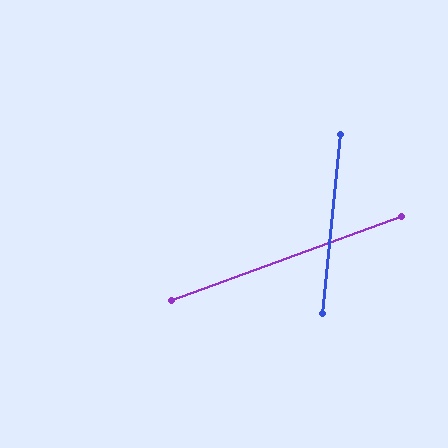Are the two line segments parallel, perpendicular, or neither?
Neither parallel nor perpendicular — they differ by about 64°.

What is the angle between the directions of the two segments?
Approximately 64 degrees.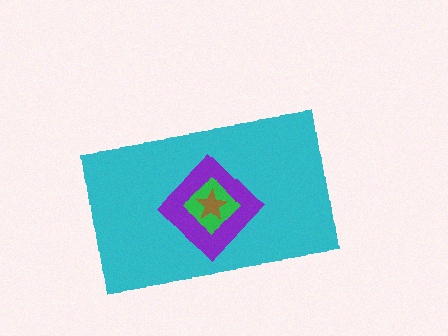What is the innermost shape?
The brown star.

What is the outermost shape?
The cyan rectangle.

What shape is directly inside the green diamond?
The brown star.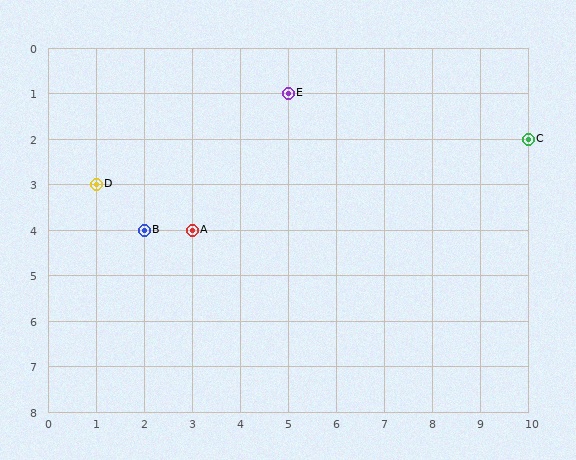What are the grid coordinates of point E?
Point E is at grid coordinates (5, 1).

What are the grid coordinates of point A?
Point A is at grid coordinates (3, 4).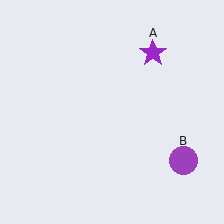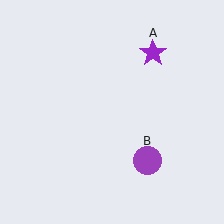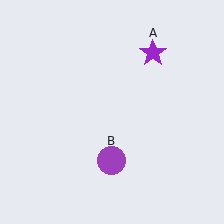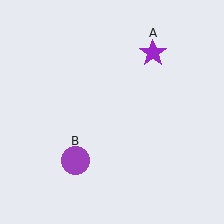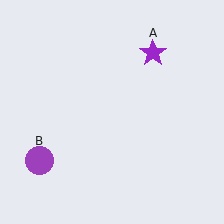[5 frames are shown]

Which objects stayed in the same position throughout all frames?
Purple star (object A) remained stationary.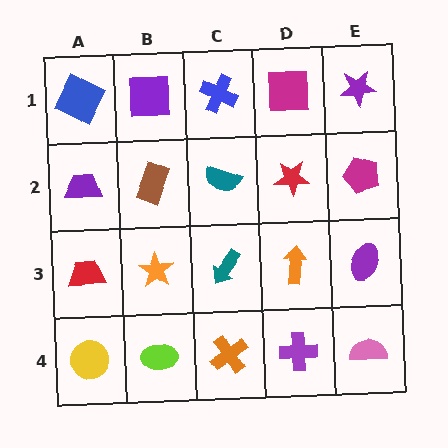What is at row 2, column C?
A teal semicircle.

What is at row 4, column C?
An orange cross.